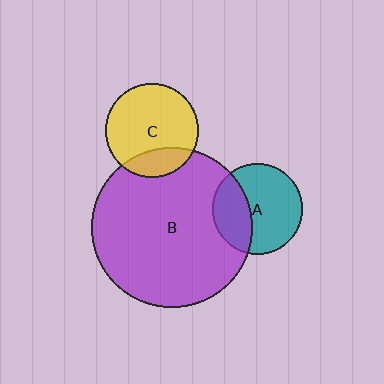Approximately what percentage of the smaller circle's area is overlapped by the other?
Approximately 20%.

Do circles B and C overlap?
Yes.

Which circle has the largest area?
Circle B (purple).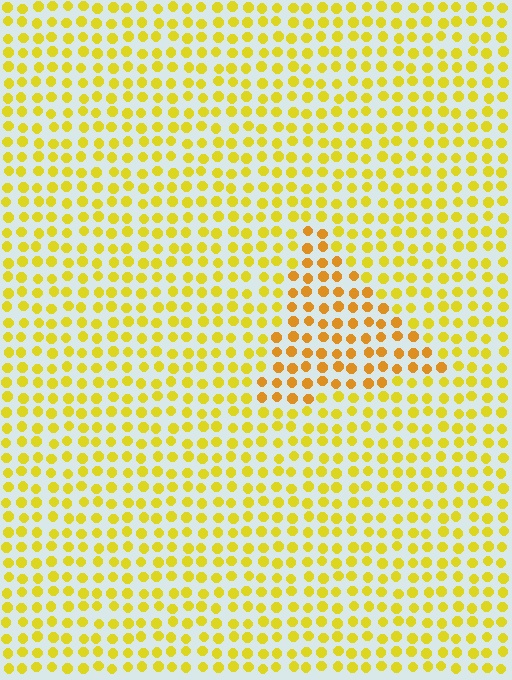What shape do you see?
I see a triangle.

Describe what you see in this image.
The image is filled with small yellow elements in a uniform arrangement. A triangle-shaped region is visible where the elements are tinted to a slightly different hue, forming a subtle color boundary.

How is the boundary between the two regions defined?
The boundary is defined purely by a slight shift in hue (about 22 degrees). Spacing, size, and orientation are identical on both sides.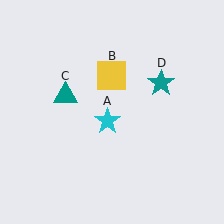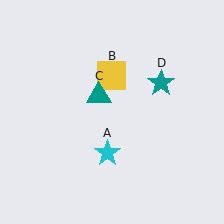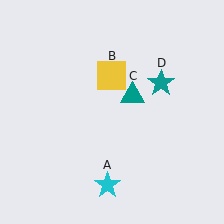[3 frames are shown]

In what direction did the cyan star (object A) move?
The cyan star (object A) moved down.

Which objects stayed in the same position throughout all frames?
Yellow square (object B) and teal star (object D) remained stationary.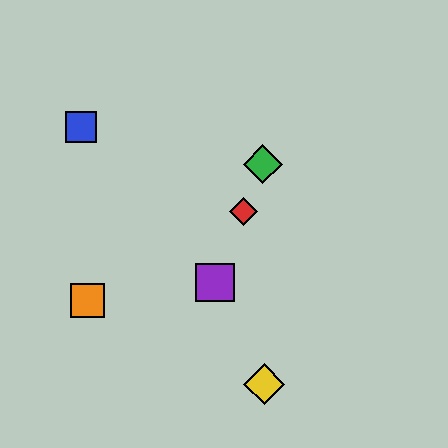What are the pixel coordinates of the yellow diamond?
The yellow diamond is at (264, 384).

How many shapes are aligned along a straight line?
3 shapes (the red diamond, the green diamond, the purple square) are aligned along a straight line.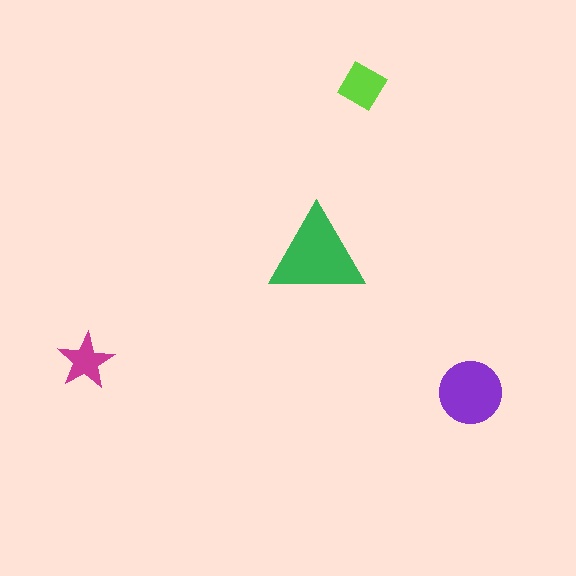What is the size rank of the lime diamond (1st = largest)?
3rd.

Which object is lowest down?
The purple circle is bottommost.